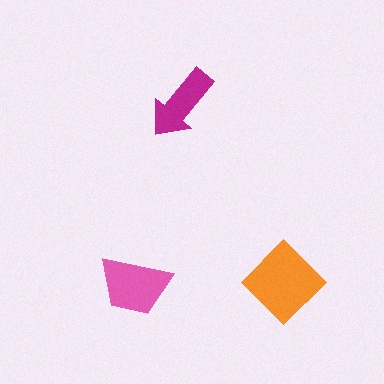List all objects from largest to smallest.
The orange diamond, the pink trapezoid, the magenta arrow.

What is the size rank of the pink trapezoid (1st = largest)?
2nd.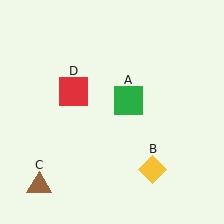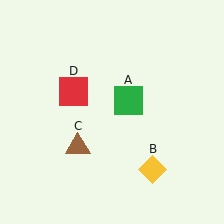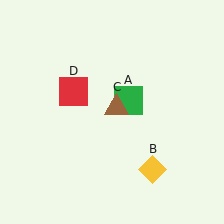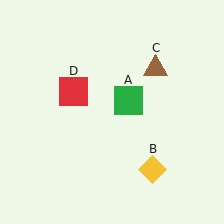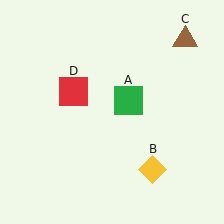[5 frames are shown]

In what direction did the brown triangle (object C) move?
The brown triangle (object C) moved up and to the right.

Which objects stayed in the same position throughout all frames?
Green square (object A) and yellow diamond (object B) and red square (object D) remained stationary.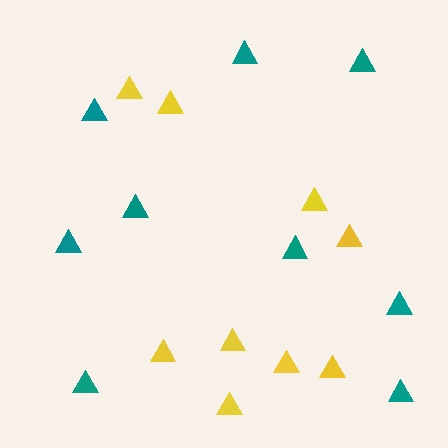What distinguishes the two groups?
There are 2 groups: one group of yellow triangles (9) and one group of teal triangles (9).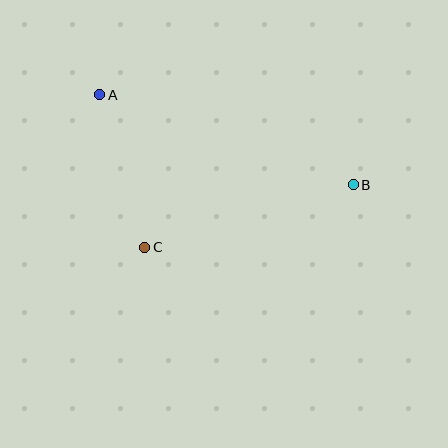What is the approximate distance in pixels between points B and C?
The distance between B and C is approximately 218 pixels.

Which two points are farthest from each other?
Points A and B are farthest from each other.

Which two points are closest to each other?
Points A and C are closest to each other.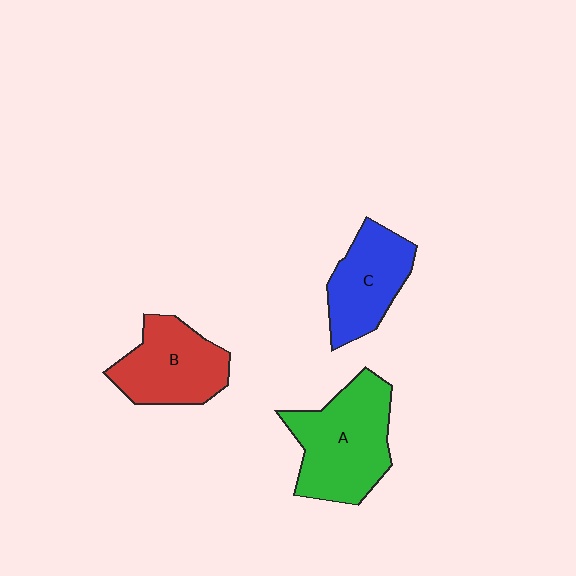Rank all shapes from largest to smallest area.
From largest to smallest: A (green), B (red), C (blue).